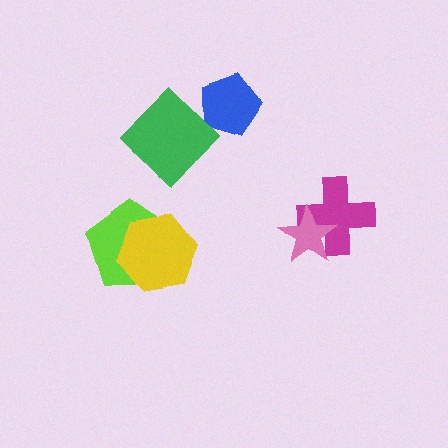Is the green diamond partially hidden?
No, no other shape covers it.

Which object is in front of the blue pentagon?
The green diamond is in front of the blue pentagon.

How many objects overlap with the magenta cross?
1 object overlaps with the magenta cross.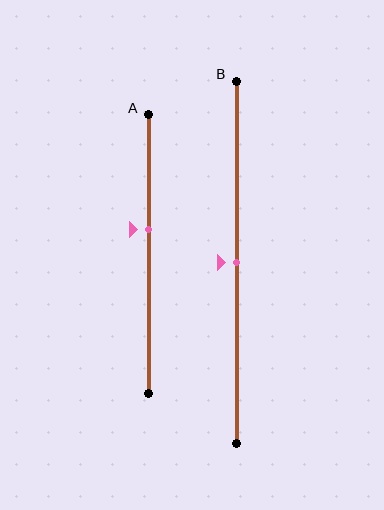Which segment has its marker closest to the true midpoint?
Segment B has its marker closest to the true midpoint.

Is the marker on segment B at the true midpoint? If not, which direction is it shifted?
Yes, the marker on segment B is at the true midpoint.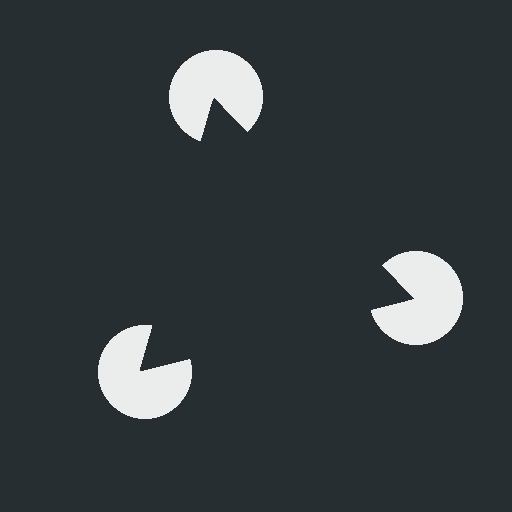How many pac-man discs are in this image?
There are 3 — one at each vertex of the illusory triangle.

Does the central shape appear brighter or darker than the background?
It typically appears slightly darker than the background, even though no actual brightness change is drawn.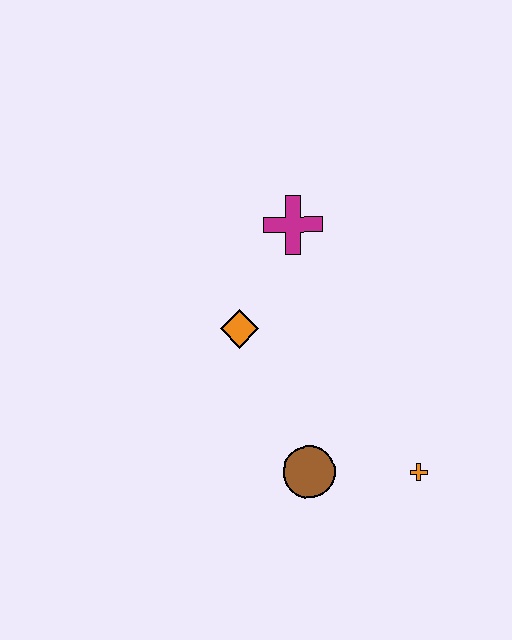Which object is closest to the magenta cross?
The orange diamond is closest to the magenta cross.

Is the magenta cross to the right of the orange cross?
No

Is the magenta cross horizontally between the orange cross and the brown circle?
No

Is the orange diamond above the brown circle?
Yes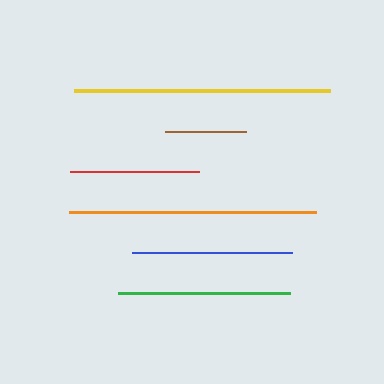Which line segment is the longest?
The yellow line is the longest at approximately 257 pixels.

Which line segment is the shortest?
The brown line is the shortest at approximately 81 pixels.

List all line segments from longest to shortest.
From longest to shortest: yellow, orange, green, blue, red, brown.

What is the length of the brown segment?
The brown segment is approximately 81 pixels long.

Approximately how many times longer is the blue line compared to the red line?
The blue line is approximately 1.2 times the length of the red line.